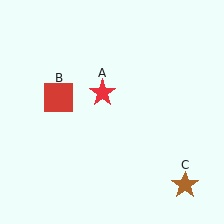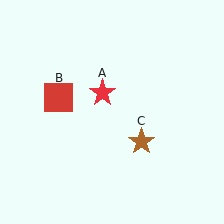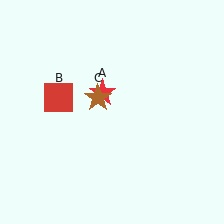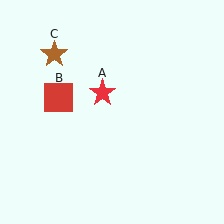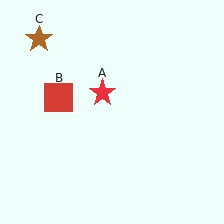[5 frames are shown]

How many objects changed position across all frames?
1 object changed position: brown star (object C).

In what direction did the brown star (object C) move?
The brown star (object C) moved up and to the left.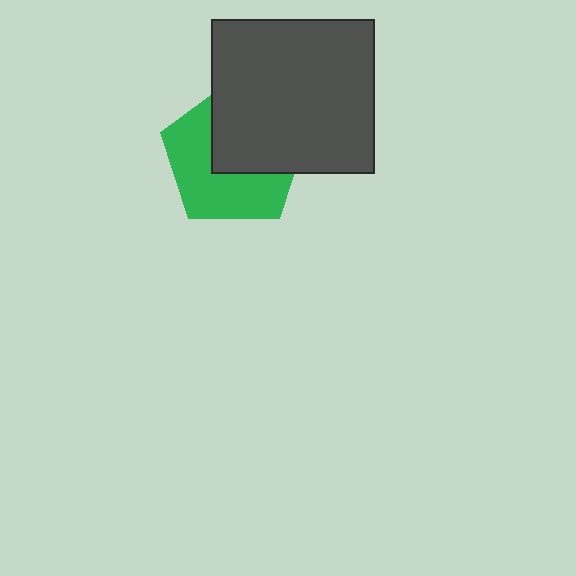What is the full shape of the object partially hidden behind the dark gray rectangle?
The partially hidden object is a green pentagon.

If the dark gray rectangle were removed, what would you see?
You would see the complete green pentagon.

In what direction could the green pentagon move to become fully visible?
The green pentagon could move toward the lower-left. That would shift it out from behind the dark gray rectangle entirely.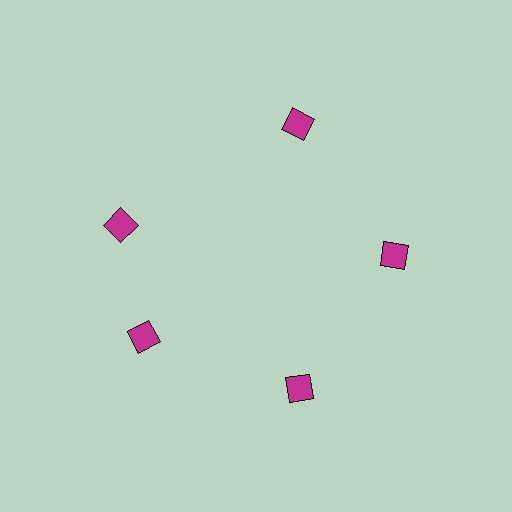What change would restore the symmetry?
The symmetry would be restored by rotating it back into even spacing with its neighbors so that all 5 diamonds sit at equal angles and equal distance from the center.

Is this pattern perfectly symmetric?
No. The 5 magenta diamonds are arranged in a ring, but one element near the 10 o'clock position is rotated out of alignment along the ring, breaking the 5-fold rotational symmetry.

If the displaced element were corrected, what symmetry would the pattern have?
It would have 5-fold rotational symmetry — the pattern would map onto itself every 72 degrees.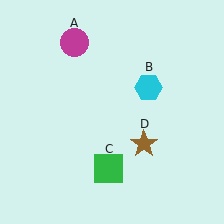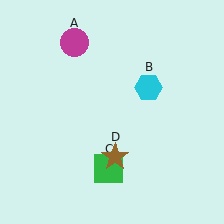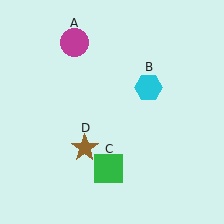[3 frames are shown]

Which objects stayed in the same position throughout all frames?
Magenta circle (object A) and cyan hexagon (object B) and green square (object C) remained stationary.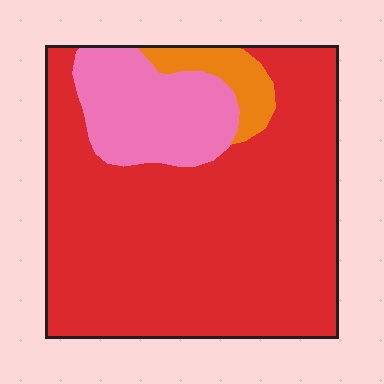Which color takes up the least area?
Orange, at roughly 5%.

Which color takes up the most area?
Red, at roughly 75%.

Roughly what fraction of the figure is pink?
Pink covers about 20% of the figure.